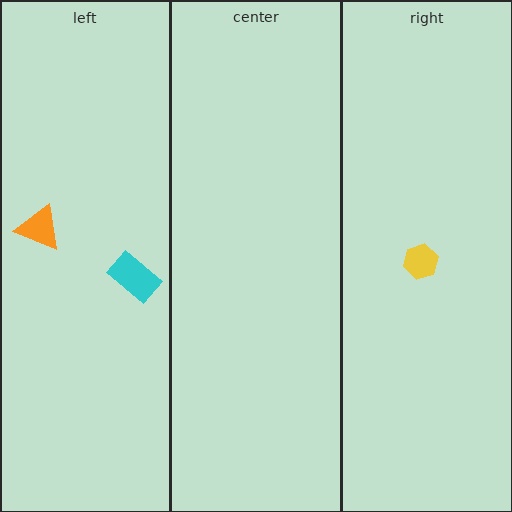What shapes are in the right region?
The yellow hexagon.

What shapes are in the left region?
The orange triangle, the cyan rectangle.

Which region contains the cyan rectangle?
The left region.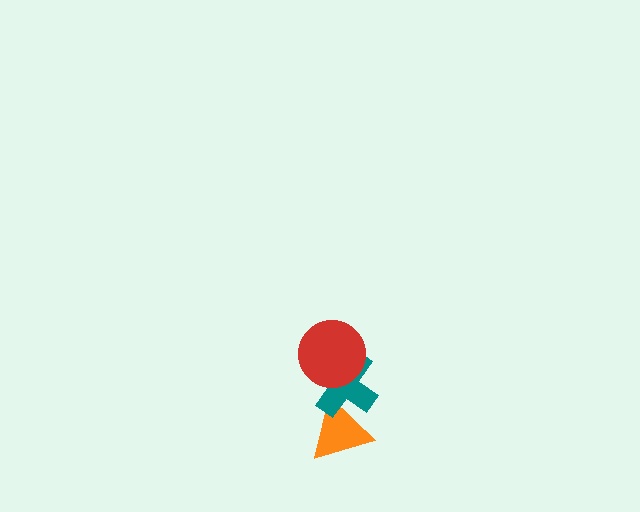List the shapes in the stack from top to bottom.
From top to bottom: the red circle, the teal cross, the orange triangle.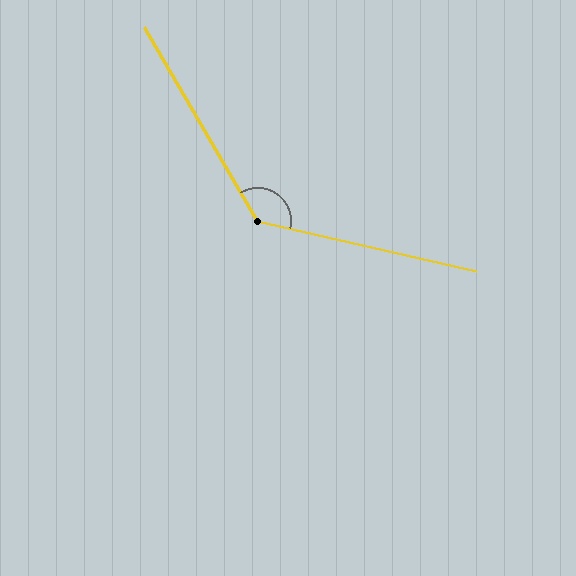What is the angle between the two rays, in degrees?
Approximately 134 degrees.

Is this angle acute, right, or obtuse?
It is obtuse.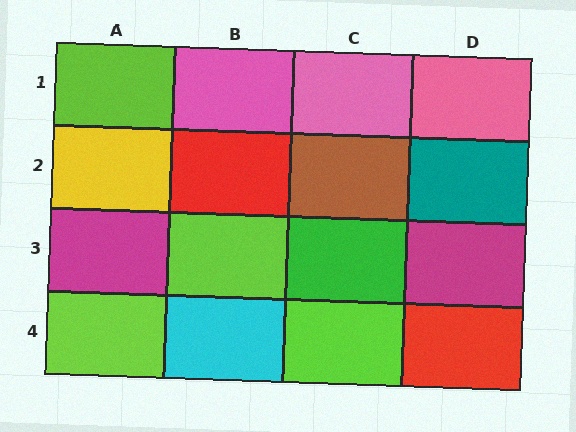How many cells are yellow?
1 cell is yellow.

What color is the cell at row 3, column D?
Magenta.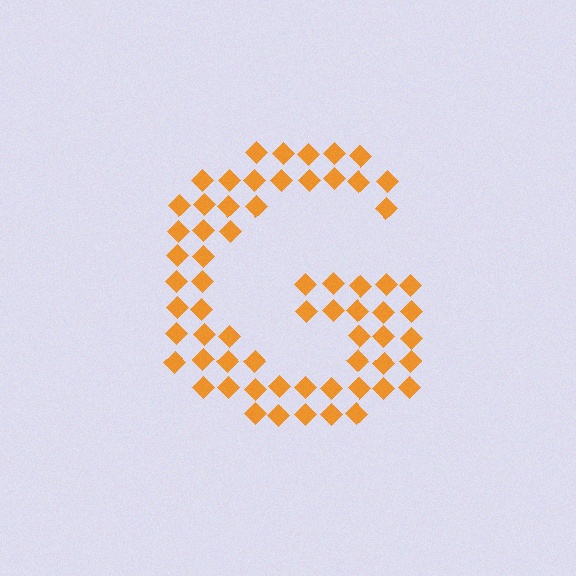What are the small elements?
The small elements are diamonds.